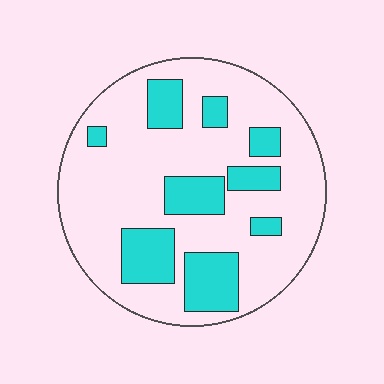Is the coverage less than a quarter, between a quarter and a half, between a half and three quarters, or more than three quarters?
Between a quarter and a half.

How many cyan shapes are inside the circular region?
9.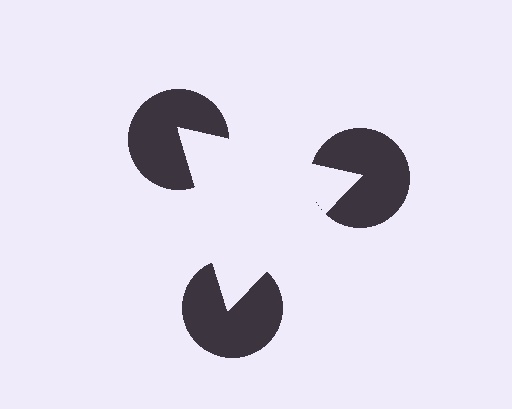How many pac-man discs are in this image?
There are 3 — one at each vertex of the illusory triangle.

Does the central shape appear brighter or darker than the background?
It typically appears slightly brighter than the background, even though no actual brightness change is drawn.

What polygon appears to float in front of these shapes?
An illusory triangle — its edges are inferred from the aligned wedge cuts in the pac-man discs, not physically drawn.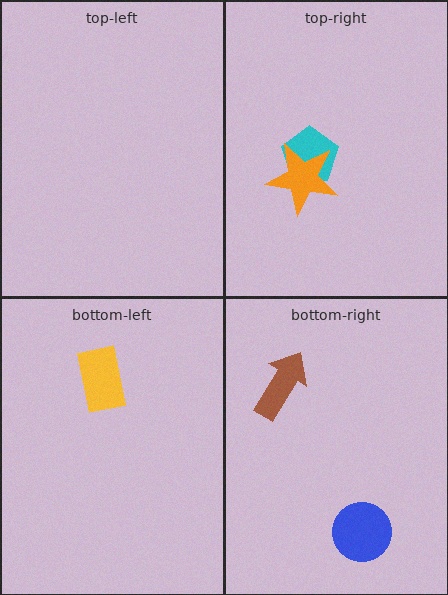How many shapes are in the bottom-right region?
2.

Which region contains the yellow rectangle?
The bottom-left region.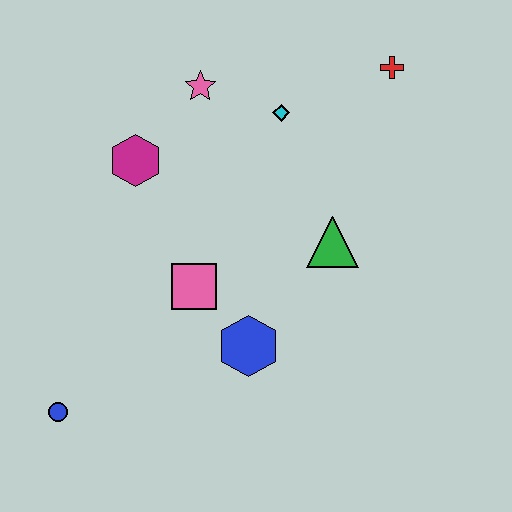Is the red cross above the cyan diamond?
Yes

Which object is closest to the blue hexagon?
The pink square is closest to the blue hexagon.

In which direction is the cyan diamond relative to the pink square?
The cyan diamond is above the pink square.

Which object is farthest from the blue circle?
The red cross is farthest from the blue circle.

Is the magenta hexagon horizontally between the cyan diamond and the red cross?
No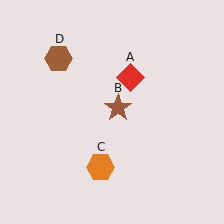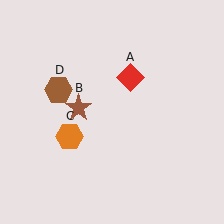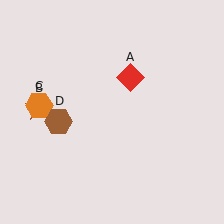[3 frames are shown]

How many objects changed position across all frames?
3 objects changed position: brown star (object B), orange hexagon (object C), brown hexagon (object D).